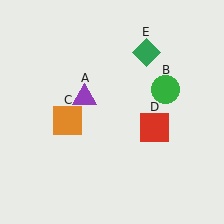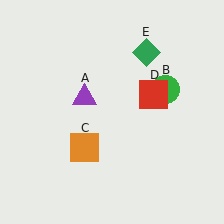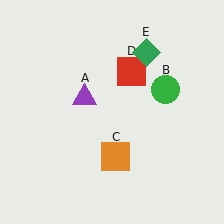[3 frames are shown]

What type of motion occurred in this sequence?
The orange square (object C), red square (object D) rotated counterclockwise around the center of the scene.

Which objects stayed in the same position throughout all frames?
Purple triangle (object A) and green circle (object B) and green diamond (object E) remained stationary.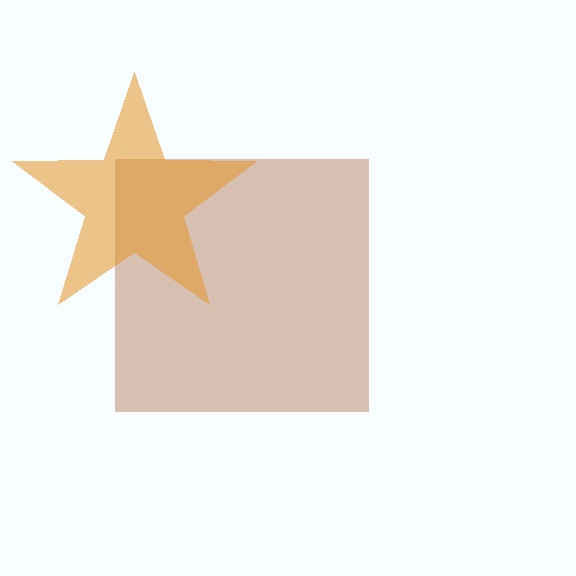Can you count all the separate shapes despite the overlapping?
Yes, there are 2 separate shapes.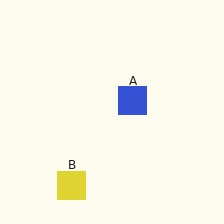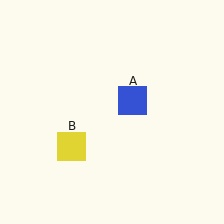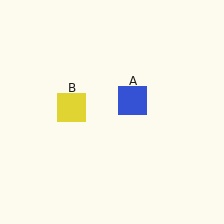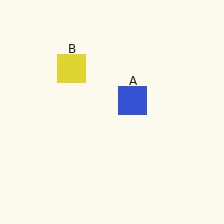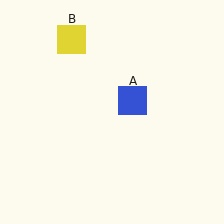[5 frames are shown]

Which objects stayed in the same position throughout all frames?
Blue square (object A) remained stationary.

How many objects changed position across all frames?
1 object changed position: yellow square (object B).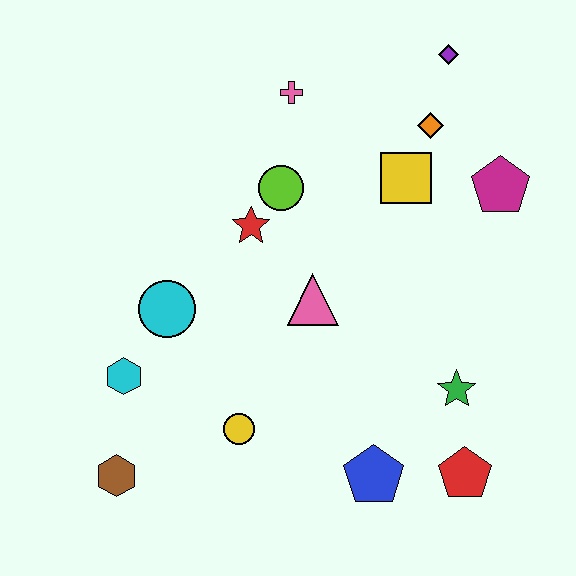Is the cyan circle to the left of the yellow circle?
Yes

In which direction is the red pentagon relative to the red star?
The red pentagon is below the red star.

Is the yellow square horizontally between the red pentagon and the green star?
No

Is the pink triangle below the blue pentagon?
No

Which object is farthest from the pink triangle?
The purple diamond is farthest from the pink triangle.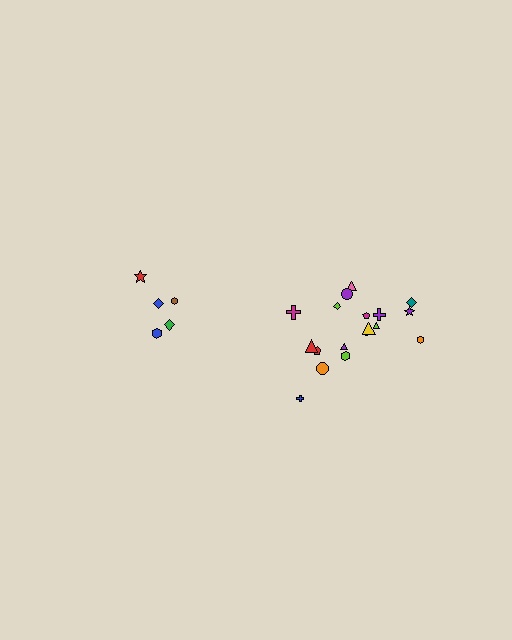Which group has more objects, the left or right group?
The right group.